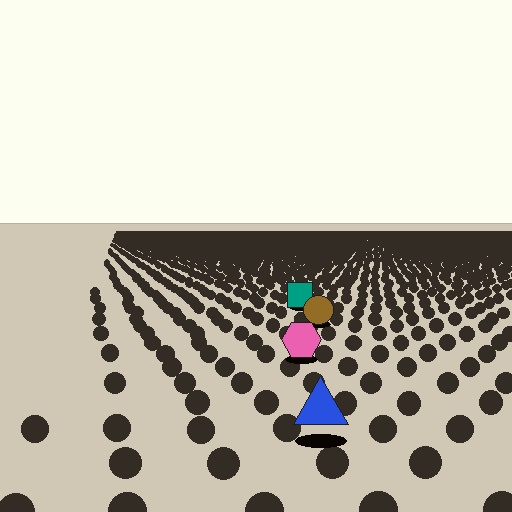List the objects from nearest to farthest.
From nearest to farthest: the blue triangle, the pink hexagon, the brown circle, the teal square.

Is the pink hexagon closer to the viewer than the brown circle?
Yes. The pink hexagon is closer — you can tell from the texture gradient: the ground texture is coarser near it.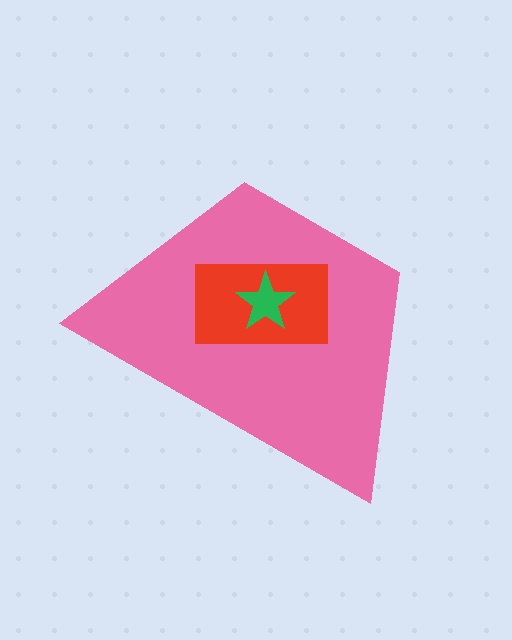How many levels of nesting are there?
3.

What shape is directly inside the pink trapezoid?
The red rectangle.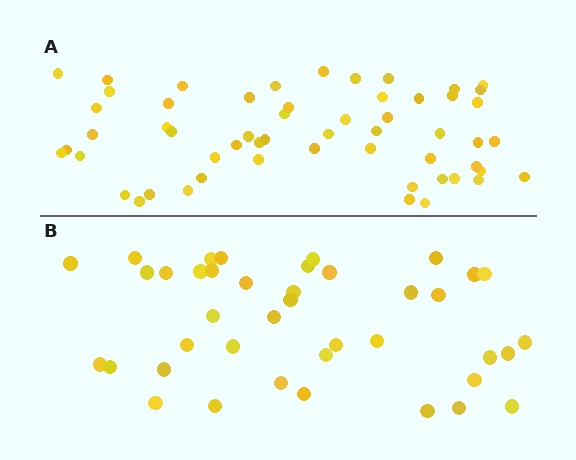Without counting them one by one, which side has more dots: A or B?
Region A (the top region) has more dots.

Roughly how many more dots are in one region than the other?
Region A has approximately 15 more dots than region B.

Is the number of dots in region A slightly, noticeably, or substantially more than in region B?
Region A has noticeably more, but not dramatically so. The ratio is roughly 1.4 to 1.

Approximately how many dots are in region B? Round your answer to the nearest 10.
About 40 dots.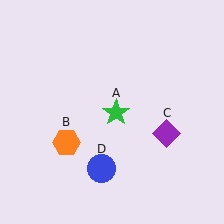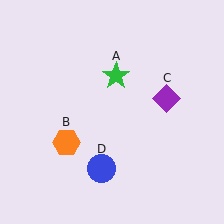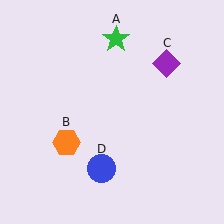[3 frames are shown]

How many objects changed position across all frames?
2 objects changed position: green star (object A), purple diamond (object C).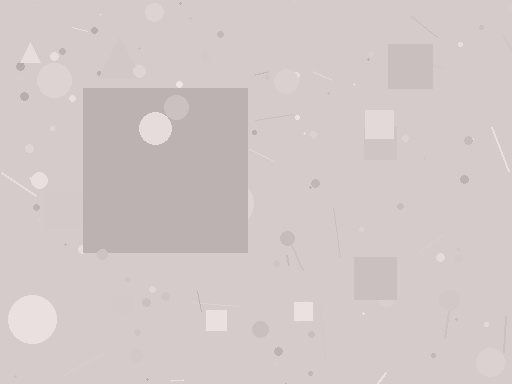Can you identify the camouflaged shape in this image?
The camouflaged shape is a square.